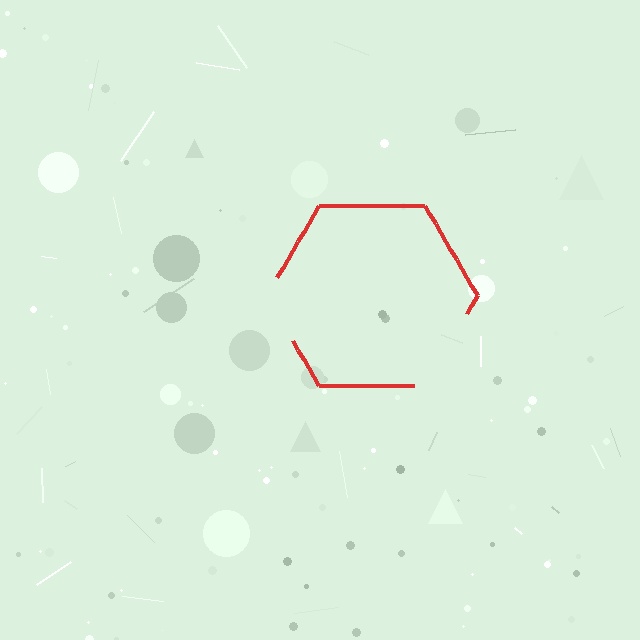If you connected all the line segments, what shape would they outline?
They would outline a hexagon.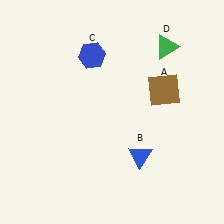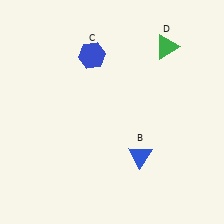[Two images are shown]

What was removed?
The brown square (A) was removed in Image 2.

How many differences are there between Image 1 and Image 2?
There is 1 difference between the two images.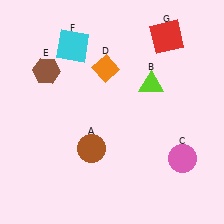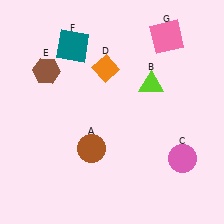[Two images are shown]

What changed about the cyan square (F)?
In Image 1, F is cyan. In Image 2, it changed to teal.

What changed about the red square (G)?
In Image 1, G is red. In Image 2, it changed to pink.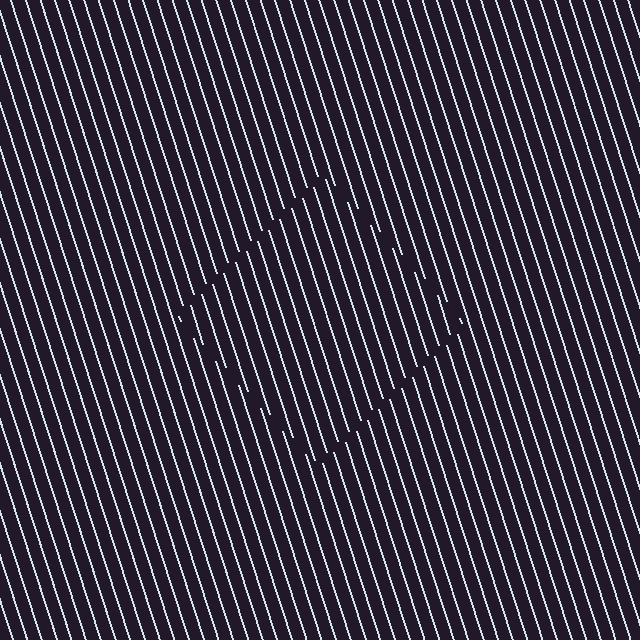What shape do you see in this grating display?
An illusory square. The interior of the shape contains the same grating, shifted by half a period — the contour is defined by the phase discontinuity where line-ends from the inner and outer gratings abut.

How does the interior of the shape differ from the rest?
The interior of the shape contains the same grating, shifted by half a period — the contour is defined by the phase discontinuity where line-ends from the inner and outer gratings abut.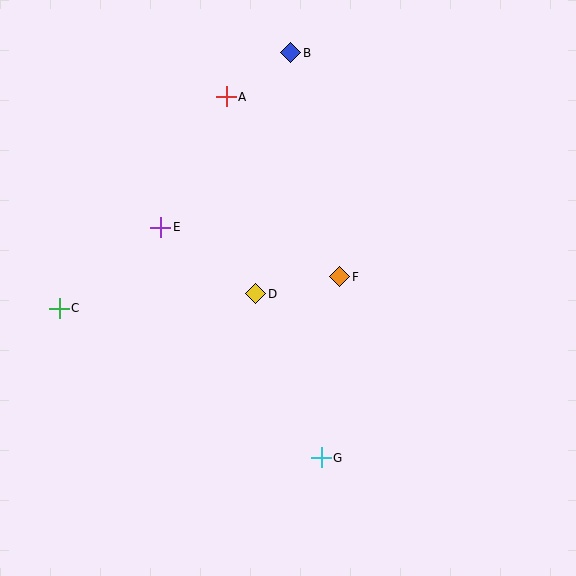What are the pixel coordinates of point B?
Point B is at (291, 53).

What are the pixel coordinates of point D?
Point D is at (256, 294).